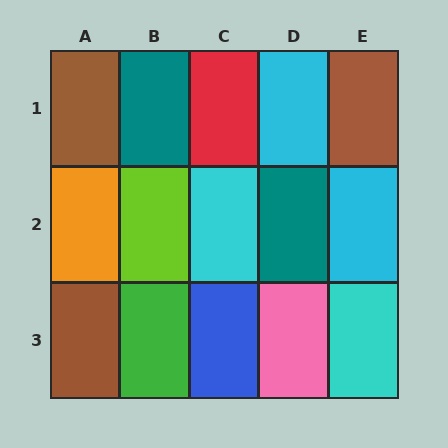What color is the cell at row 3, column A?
Brown.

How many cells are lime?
1 cell is lime.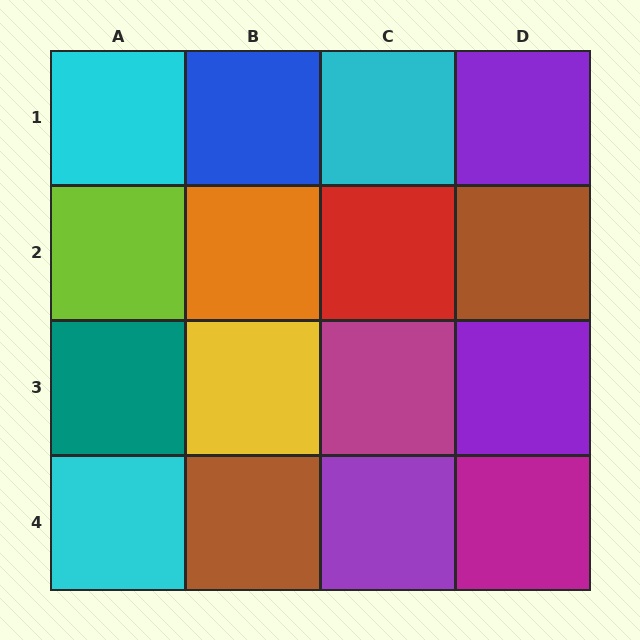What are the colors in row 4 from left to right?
Cyan, brown, purple, magenta.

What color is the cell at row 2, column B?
Orange.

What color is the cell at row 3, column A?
Teal.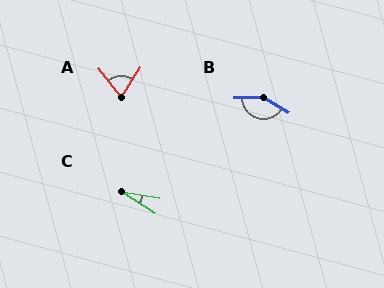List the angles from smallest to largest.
C (24°), A (71°), B (149°).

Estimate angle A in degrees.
Approximately 71 degrees.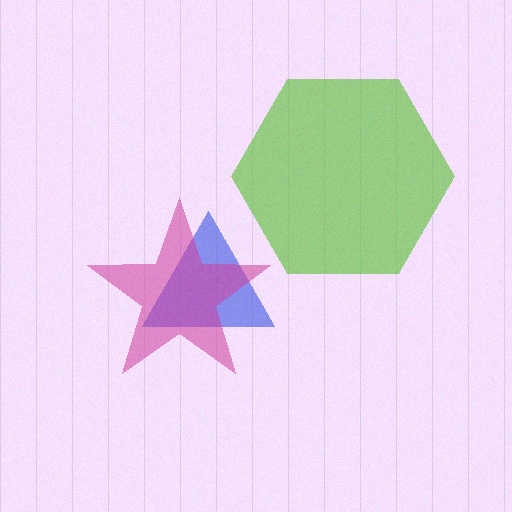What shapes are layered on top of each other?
The layered shapes are: a lime hexagon, a blue triangle, a magenta star.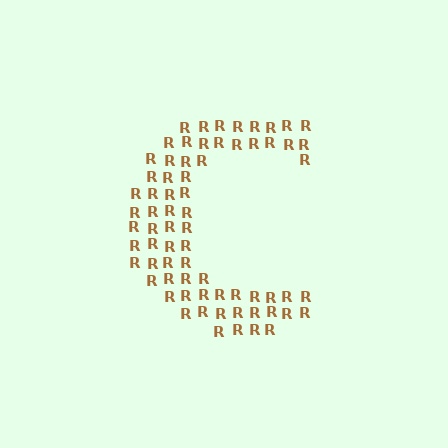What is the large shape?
The large shape is the letter C.